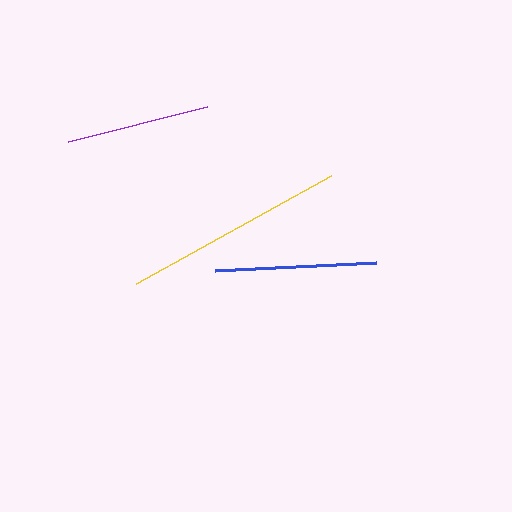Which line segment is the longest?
The yellow line is the longest at approximately 223 pixels.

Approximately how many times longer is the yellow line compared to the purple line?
The yellow line is approximately 1.6 times the length of the purple line.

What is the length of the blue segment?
The blue segment is approximately 162 pixels long.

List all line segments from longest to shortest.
From longest to shortest: yellow, blue, purple.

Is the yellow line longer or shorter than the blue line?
The yellow line is longer than the blue line.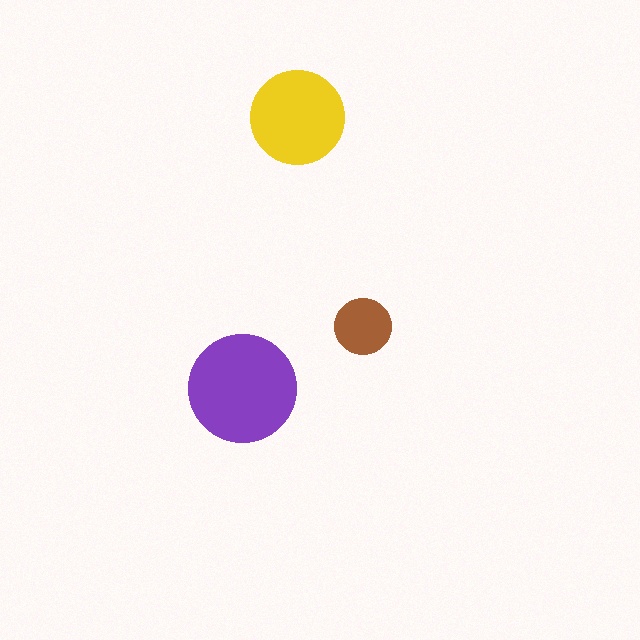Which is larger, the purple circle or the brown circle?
The purple one.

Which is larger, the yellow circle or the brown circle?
The yellow one.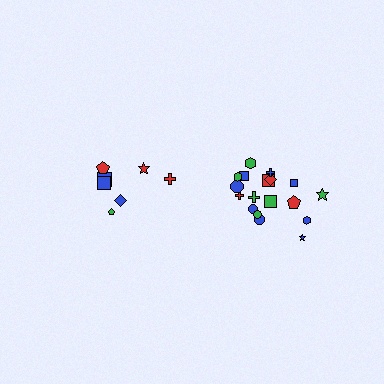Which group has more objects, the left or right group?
The right group.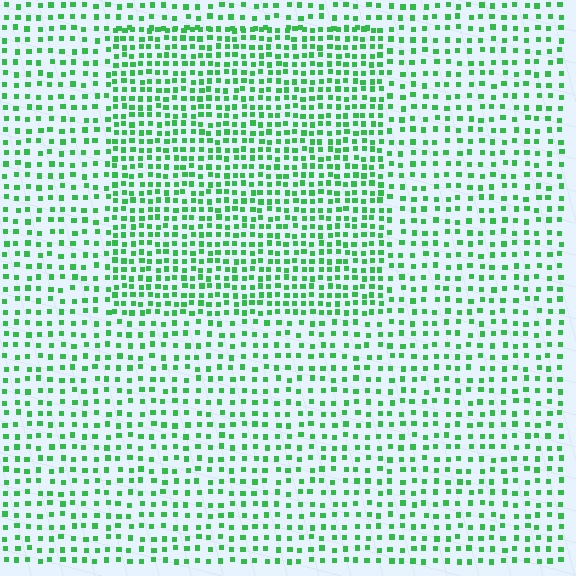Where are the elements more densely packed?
The elements are more densely packed inside the rectangle boundary.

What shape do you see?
I see a rectangle.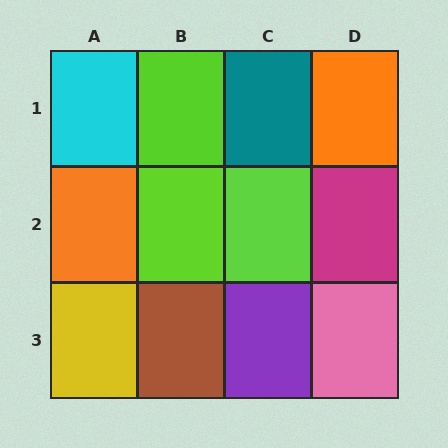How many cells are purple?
1 cell is purple.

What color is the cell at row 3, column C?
Purple.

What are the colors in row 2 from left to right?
Orange, lime, lime, magenta.